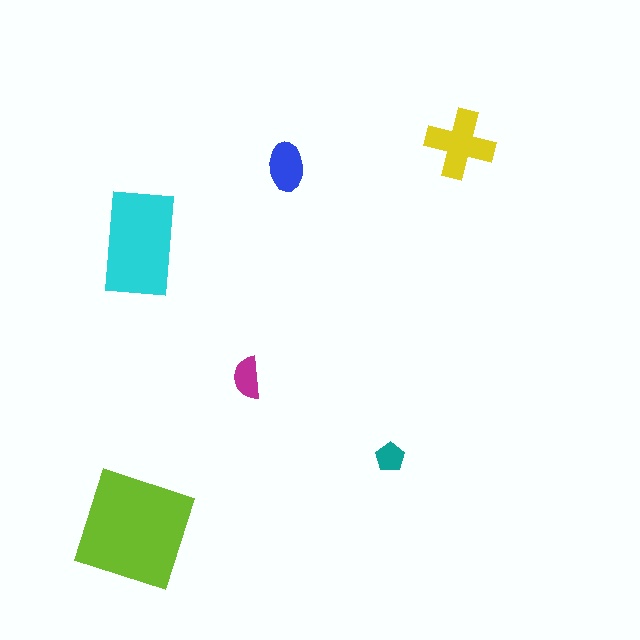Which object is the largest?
The lime square.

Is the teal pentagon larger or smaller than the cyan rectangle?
Smaller.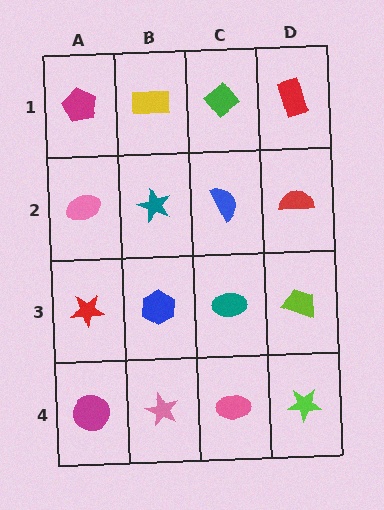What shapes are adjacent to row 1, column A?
A pink ellipse (row 2, column A), a yellow rectangle (row 1, column B).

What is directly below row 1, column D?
A red semicircle.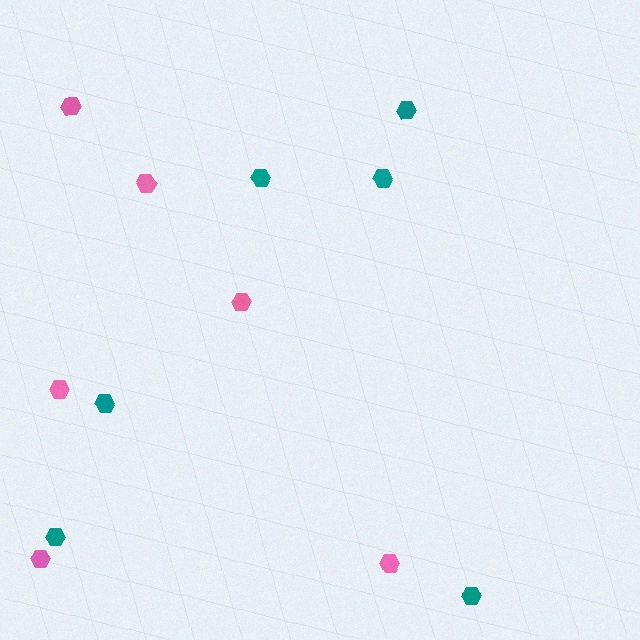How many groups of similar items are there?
There are 2 groups: one group of pink hexagons (6) and one group of teal hexagons (6).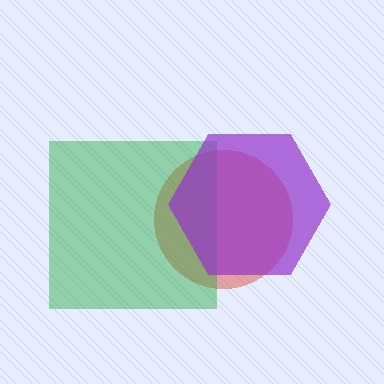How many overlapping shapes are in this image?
There are 3 overlapping shapes in the image.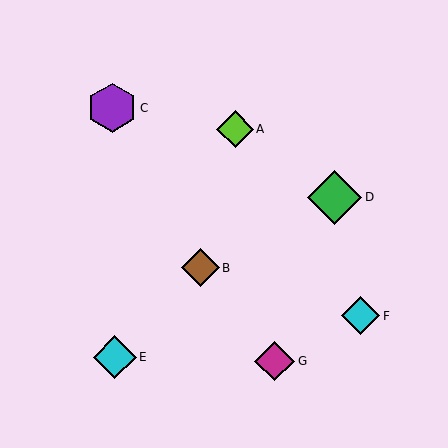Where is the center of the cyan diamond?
The center of the cyan diamond is at (115, 357).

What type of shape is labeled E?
Shape E is a cyan diamond.